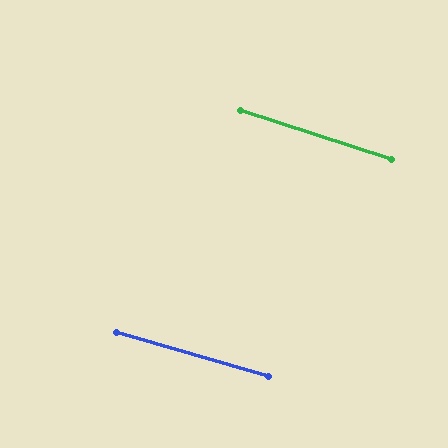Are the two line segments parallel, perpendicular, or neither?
Parallel — their directions differ by only 1.8°.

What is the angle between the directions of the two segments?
Approximately 2 degrees.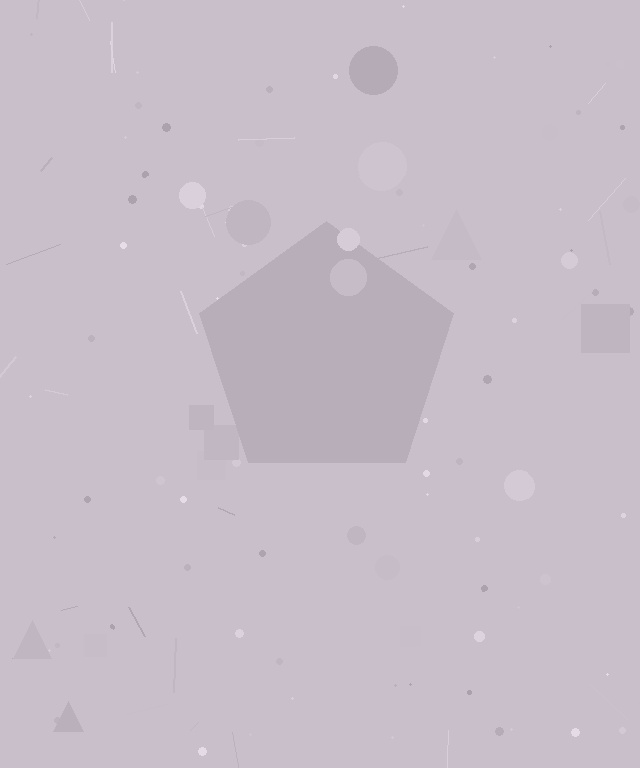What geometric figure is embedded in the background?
A pentagon is embedded in the background.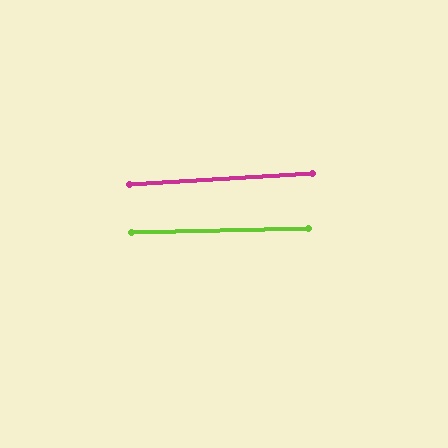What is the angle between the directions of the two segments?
Approximately 2 degrees.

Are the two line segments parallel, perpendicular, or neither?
Parallel — their directions differ by only 1.9°.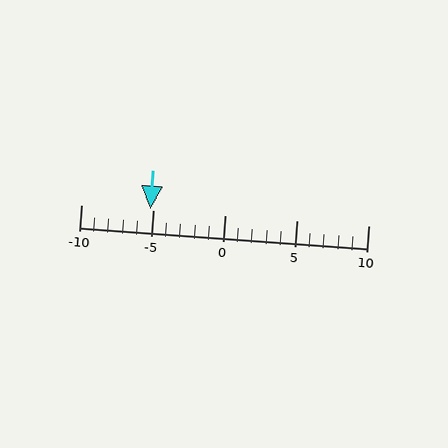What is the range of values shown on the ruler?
The ruler shows values from -10 to 10.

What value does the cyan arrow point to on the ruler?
The cyan arrow points to approximately -5.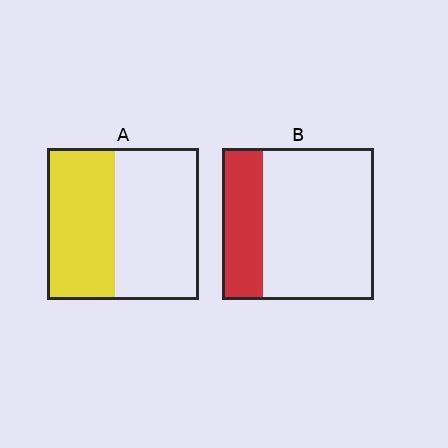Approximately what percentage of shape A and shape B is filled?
A is approximately 45% and B is approximately 25%.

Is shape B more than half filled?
No.